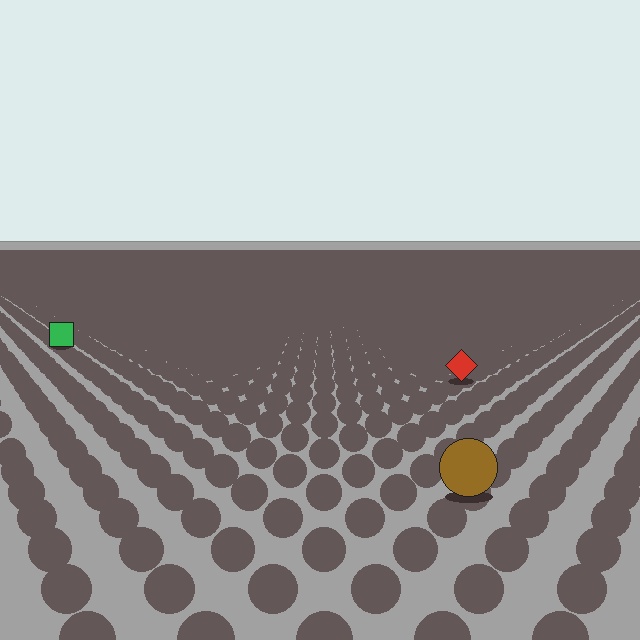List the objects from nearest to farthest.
From nearest to farthest: the brown circle, the red diamond, the green square.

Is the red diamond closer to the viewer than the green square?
Yes. The red diamond is closer — you can tell from the texture gradient: the ground texture is coarser near it.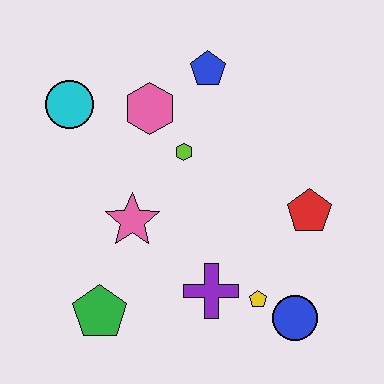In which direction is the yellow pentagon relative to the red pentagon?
The yellow pentagon is below the red pentagon.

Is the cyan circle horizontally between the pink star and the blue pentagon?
No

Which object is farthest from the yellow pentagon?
The cyan circle is farthest from the yellow pentagon.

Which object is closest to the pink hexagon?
The lime hexagon is closest to the pink hexagon.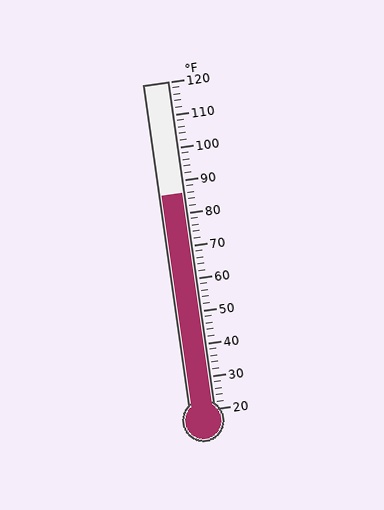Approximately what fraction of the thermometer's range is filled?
The thermometer is filled to approximately 65% of its range.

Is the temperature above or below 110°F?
The temperature is below 110°F.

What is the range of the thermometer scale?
The thermometer scale ranges from 20°F to 120°F.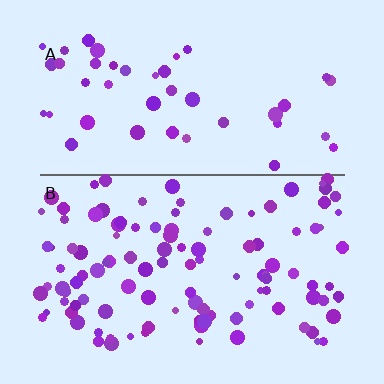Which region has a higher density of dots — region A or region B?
B (the bottom).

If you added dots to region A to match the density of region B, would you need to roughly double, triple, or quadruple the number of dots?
Approximately triple.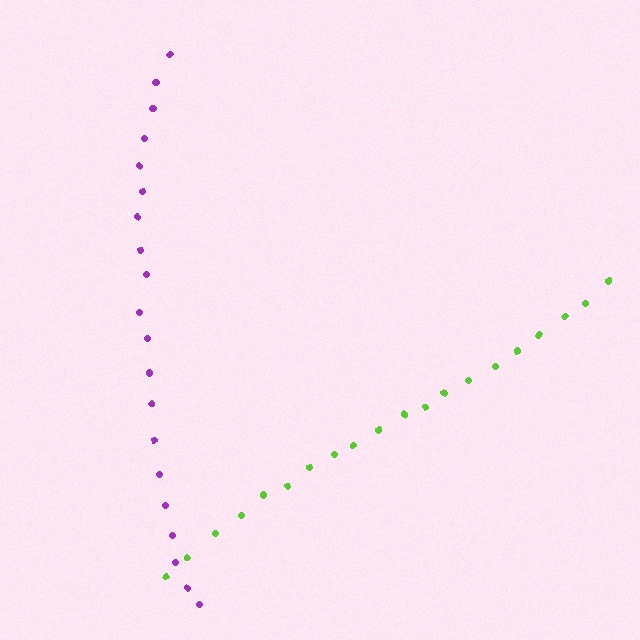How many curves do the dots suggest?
There are 2 distinct paths.